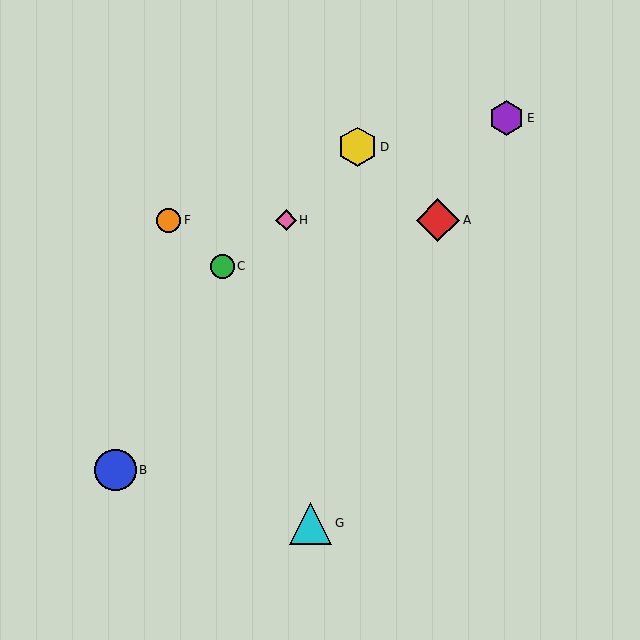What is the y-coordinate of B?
Object B is at y≈470.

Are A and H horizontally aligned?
Yes, both are at y≈220.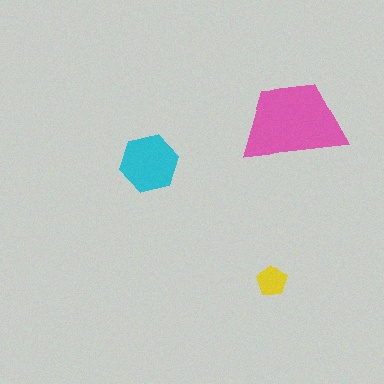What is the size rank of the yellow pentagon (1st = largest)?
3rd.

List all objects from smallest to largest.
The yellow pentagon, the cyan hexagon, the pink trapezoid.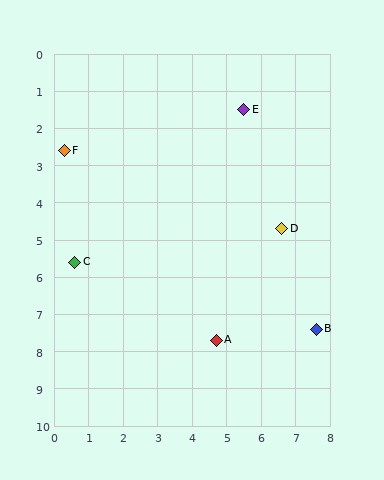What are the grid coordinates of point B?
Point B is at approximately (7.6, 7.4).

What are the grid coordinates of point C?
Point C is at approximately (0.6, 5.6).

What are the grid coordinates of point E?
Point E is at approximately (5.5, 1.5).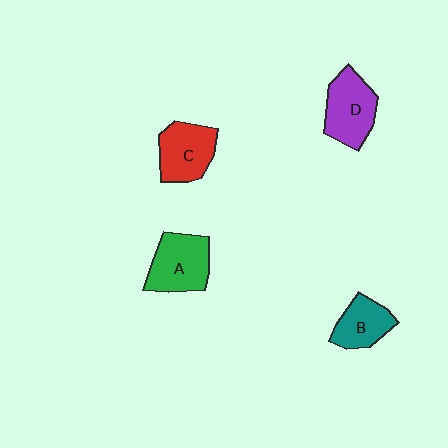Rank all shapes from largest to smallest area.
From largest to smallest: A (green), D (purple), C (red), B (teal).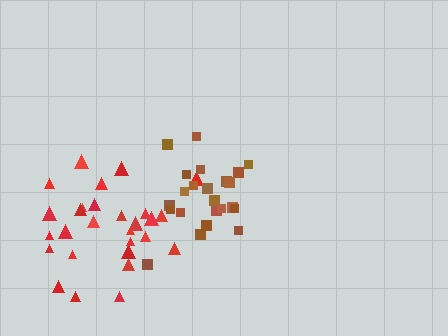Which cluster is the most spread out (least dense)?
Red.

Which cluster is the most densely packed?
Brown.